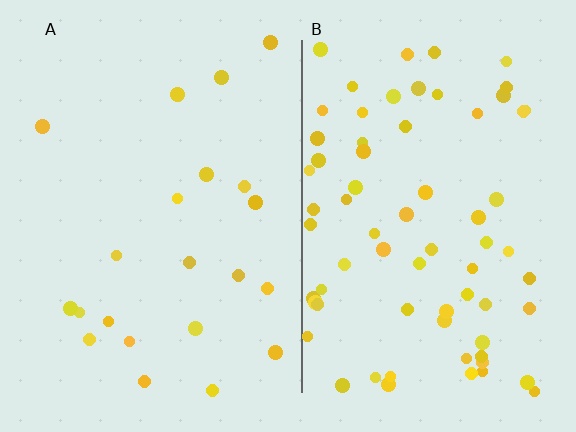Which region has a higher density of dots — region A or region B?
B (the right).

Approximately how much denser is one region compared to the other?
Approximately 3.2× — region B over region A.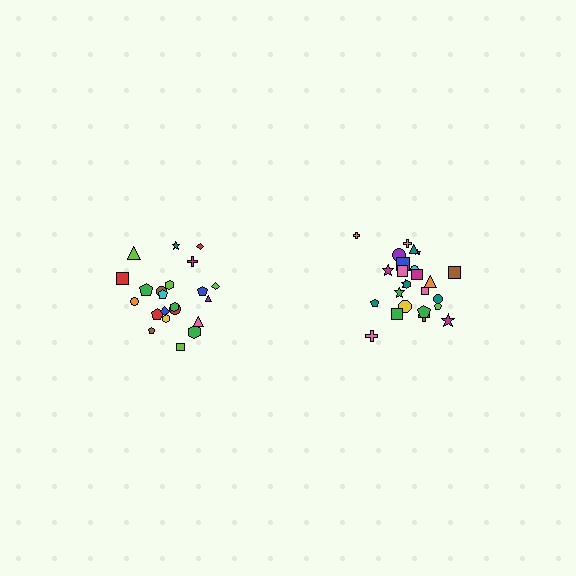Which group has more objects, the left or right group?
The right group.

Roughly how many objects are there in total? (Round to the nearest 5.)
Roughly 45 objects in total.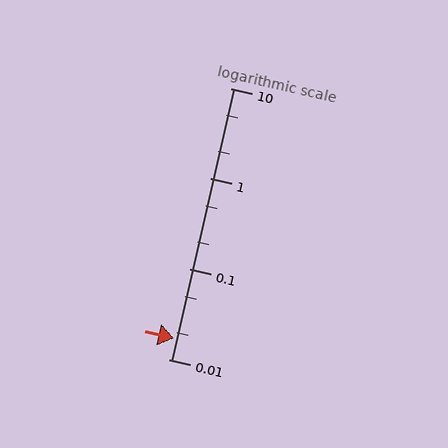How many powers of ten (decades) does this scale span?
The scale spans 3 decades, from 0.01 to 10.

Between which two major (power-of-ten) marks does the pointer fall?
The pointer is between 0.01 and 0.1.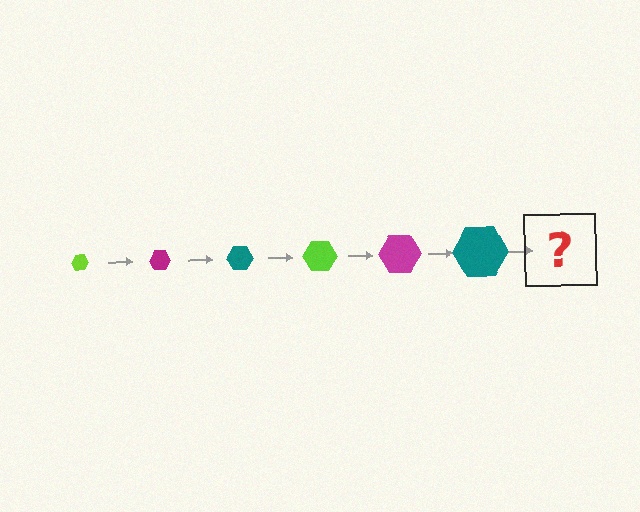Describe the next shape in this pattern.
It should be a lime hexagon, larger than the previous one.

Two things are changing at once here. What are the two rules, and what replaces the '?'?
The two rules are that the hexagon grows larger each step and the color cycles through lime, magenta, and teal. The '?' should be a lime hexagon, larger than the previous one.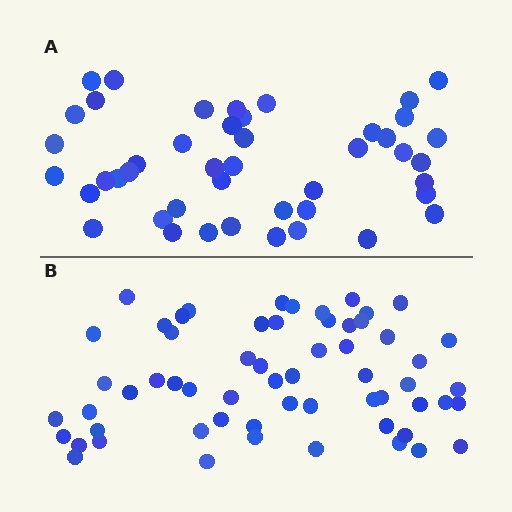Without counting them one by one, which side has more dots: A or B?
Region B (the bottom region) has more dots.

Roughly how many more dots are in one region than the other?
Region B has approximately 15 more dots than region A.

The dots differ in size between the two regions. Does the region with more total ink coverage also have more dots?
No. Region A has more total ink coverage because its dots are larger, but region B actually contains more individual dots. Total area can be misleading — the number of items is what matters here.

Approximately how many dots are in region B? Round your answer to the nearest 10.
About 60 dots.